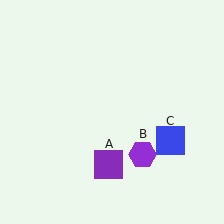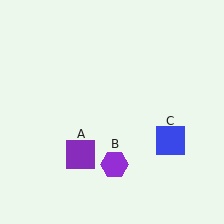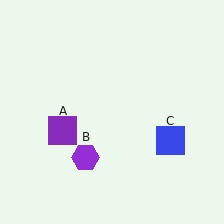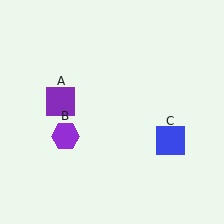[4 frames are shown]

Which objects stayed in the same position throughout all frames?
Blue square (object C) remained stationary.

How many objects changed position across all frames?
2 objects changed position: purple square (object A), purple hexagon (object B).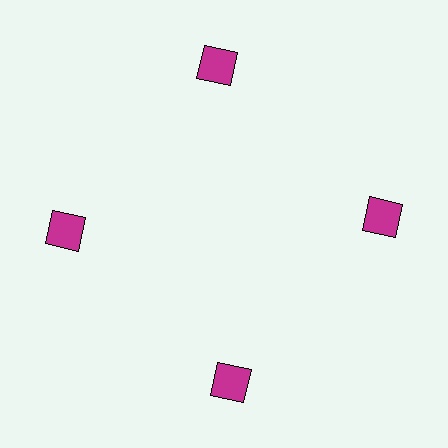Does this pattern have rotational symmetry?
Yes, this pattern has 4-fold rotational symmetry. It looks the same after rotating 90 degrees around the center.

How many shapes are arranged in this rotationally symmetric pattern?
There are 4 shapes, arranged in 4 groups of 1.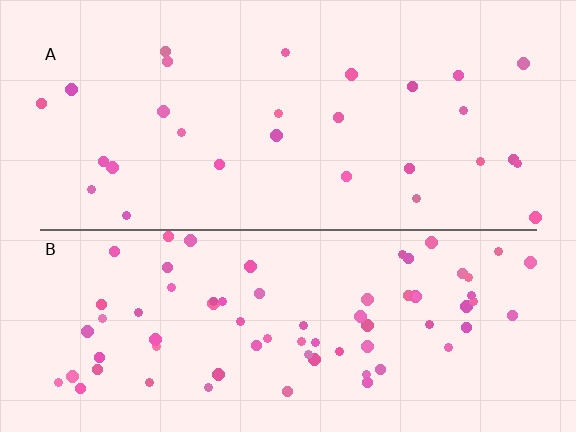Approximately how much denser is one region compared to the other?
Approximately 2.5× — region B over region A.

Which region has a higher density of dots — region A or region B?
B (the bottom).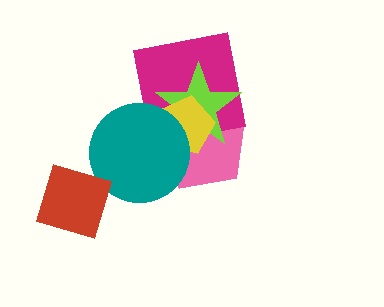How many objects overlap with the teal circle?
4 objects overlap with the teal circle.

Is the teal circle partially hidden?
No, no other shape covers it.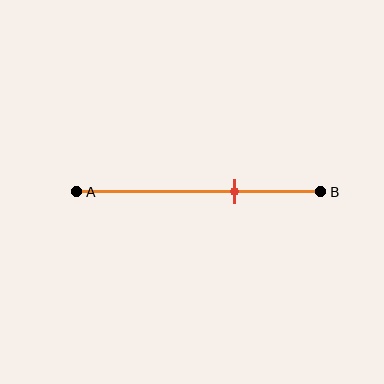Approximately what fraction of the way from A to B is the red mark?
The red mark is approximately 65% of the way from A to B.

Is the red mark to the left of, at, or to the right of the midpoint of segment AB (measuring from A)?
The red mark is to the right of the midpoint of segment AB.